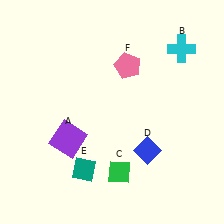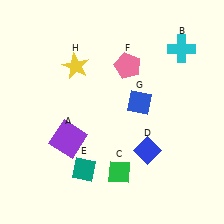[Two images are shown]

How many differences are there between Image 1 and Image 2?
There are 2 differences between the two images.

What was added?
A blue diamond (G), a yellow star (H) were added in Image 2.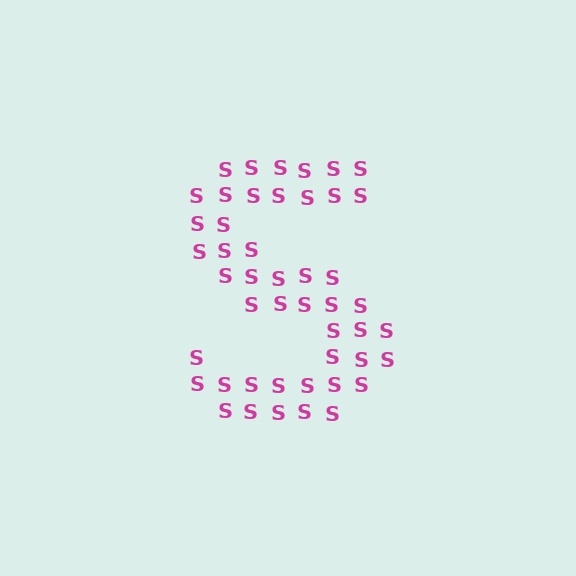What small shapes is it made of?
It is made of small letter S's.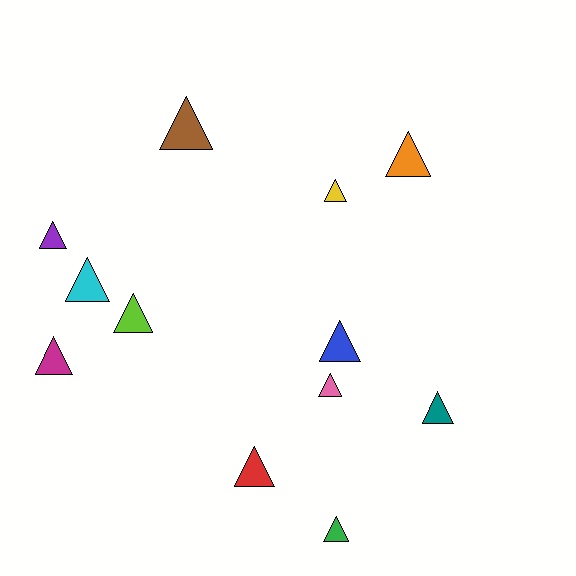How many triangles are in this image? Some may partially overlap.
There are 12 triangles.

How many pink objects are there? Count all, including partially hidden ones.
There is 1 pink object.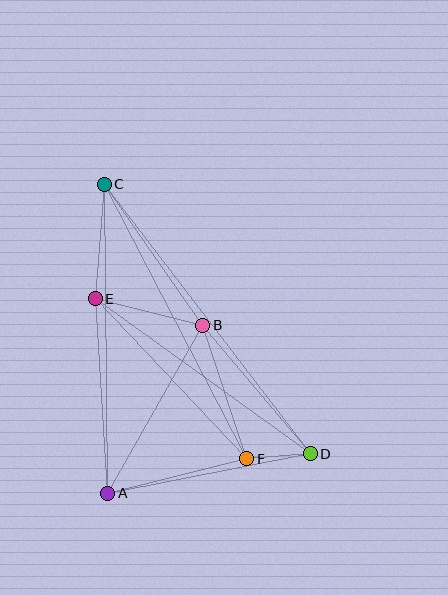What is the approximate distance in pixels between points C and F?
The distance between C and F is approximately 309 pixels.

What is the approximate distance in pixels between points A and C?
The distance between A and C is approximately 309 pixels.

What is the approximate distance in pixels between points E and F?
The distance between E and F is approximately 220 pixels.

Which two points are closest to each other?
Points D and F are closest to each other.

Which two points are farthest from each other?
Points C and D are farthest from each other.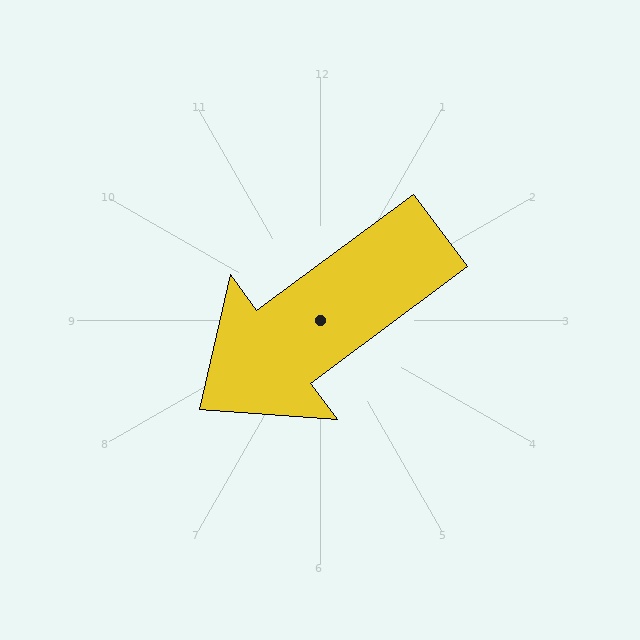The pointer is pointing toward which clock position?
Roughly 8 o'clock.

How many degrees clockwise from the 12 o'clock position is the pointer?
Approximately 233 degrees.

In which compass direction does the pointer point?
Southwest.